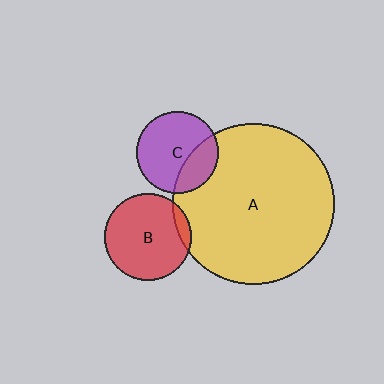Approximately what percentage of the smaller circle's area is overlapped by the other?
Approximately 30%.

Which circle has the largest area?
Circle A (yellow).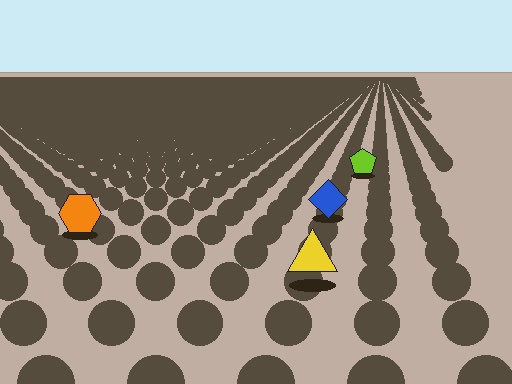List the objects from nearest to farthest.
From nearest to farthest: the yellow triangle, the orange hexagon, the blue diamond, the lime pentagon.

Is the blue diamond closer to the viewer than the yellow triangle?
No. The yellow triangle is closer — you can tell from the texture gradient: the ground texture is coarser near it.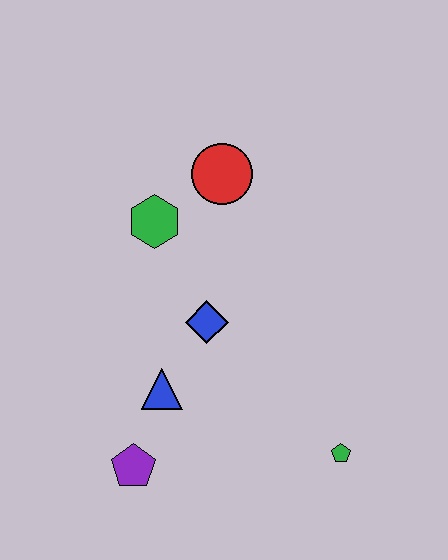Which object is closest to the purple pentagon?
The blue triangle is closest to the purple pentagon.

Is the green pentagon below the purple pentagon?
No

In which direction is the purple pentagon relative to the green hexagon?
The purple pentagon is below the green hexagon.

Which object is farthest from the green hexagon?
The green pentagon is farthest from the green hexagon.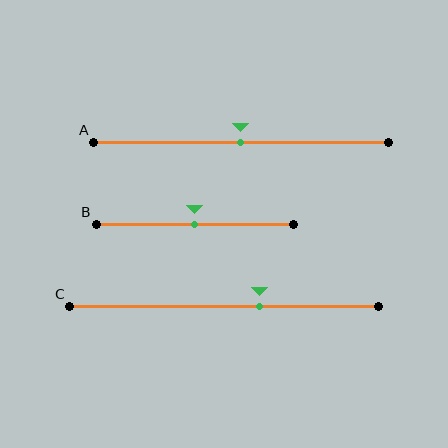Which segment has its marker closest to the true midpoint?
Segment A has its marker closest to the true midpoint.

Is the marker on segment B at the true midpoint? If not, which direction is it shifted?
Yes, the marker on segment B is at the true midpoint.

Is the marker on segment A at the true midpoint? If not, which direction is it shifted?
Yes, the marker on segment A is at the true midpoint.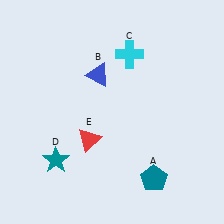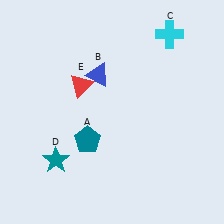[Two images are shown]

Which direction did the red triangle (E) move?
The red triangle (E) moved up.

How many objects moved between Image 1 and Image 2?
3 objects moved between the two images.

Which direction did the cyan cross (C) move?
The cyan cross (C) moved right.